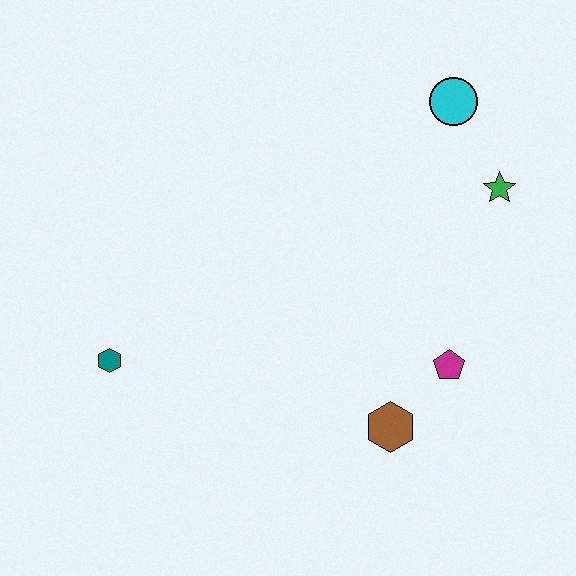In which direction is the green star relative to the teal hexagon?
The green star is to the right of the teal hexagon.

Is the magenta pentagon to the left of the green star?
Yes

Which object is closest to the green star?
The cyan circle is closest to the green star.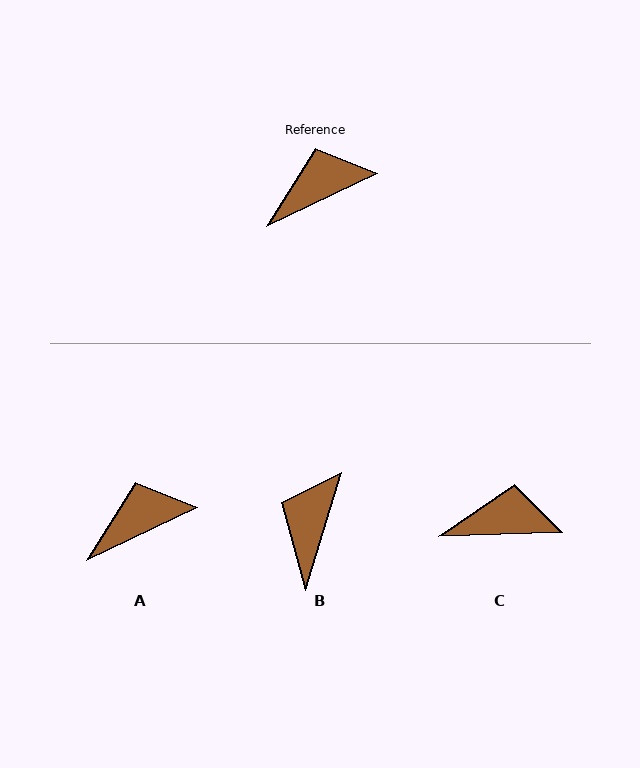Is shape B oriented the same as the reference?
No, it is off by about 47 degrees.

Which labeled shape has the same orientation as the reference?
A.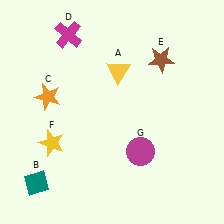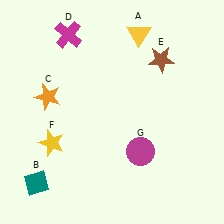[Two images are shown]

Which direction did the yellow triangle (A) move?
The yellow triangle (A) moved up.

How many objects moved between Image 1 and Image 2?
1 object moved between the two images.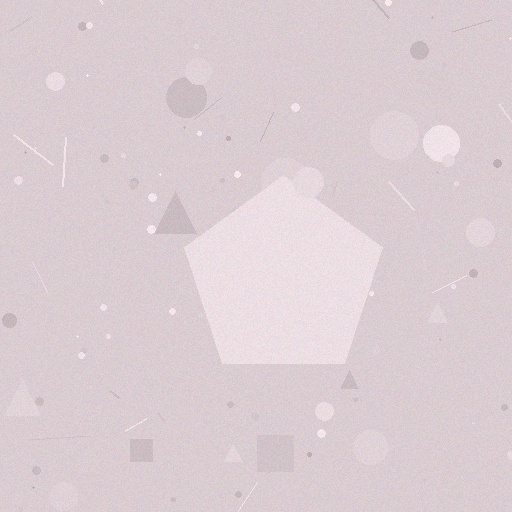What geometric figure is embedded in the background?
A pentagon is embedded in the background.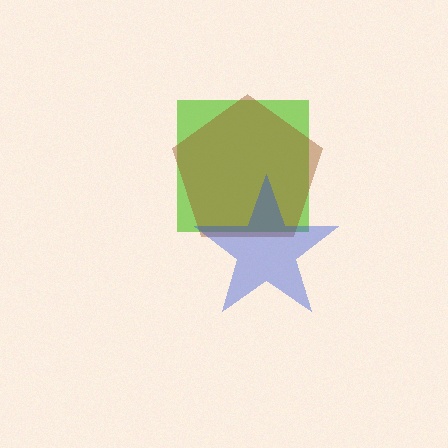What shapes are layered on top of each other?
The layered shapes are: a lime square, a brown pentagon, a blue star.